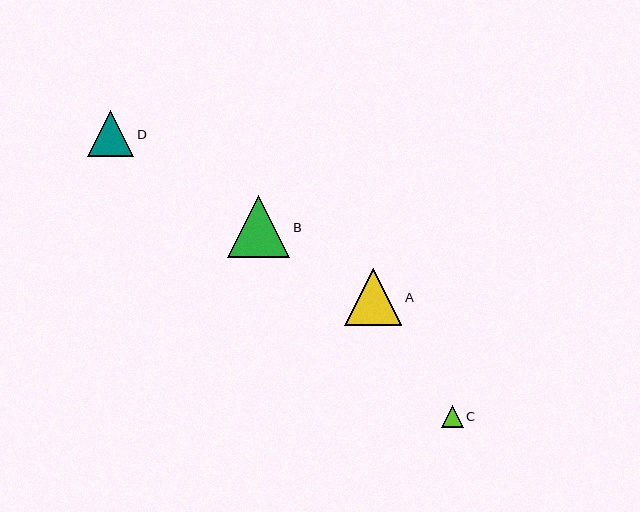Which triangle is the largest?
Triangle B is the largest with a size of approximately 62 pixels.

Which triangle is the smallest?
Triangle C is the smallest with a size of approximately 22 pixels.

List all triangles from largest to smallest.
From largest to smallest: B, A, D, C.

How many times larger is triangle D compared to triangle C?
Triangle D is approximately 2.1 times the size of triangle C.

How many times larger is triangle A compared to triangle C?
Triangle A is approximately 2.6 times the size of triangle C.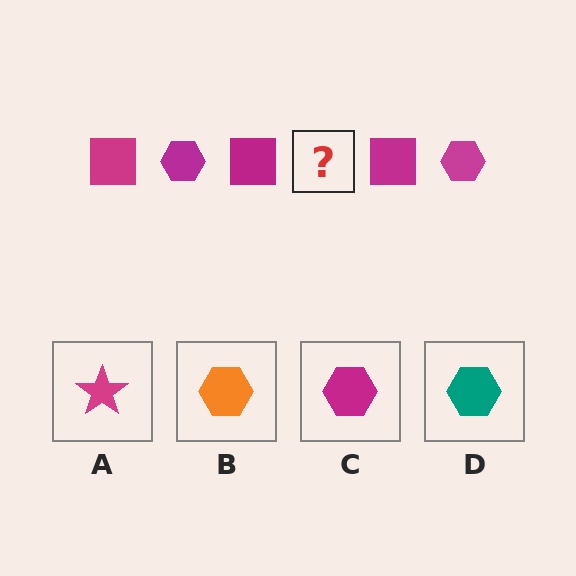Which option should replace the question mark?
Option C.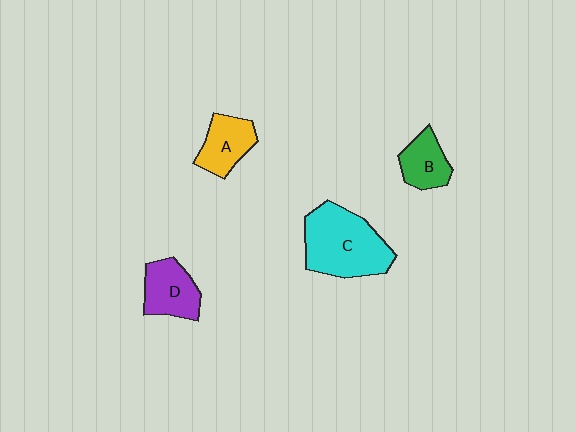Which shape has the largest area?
Shape C (cyan).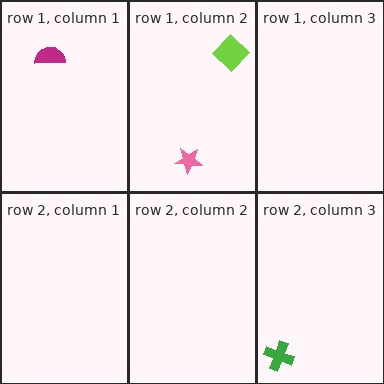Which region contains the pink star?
The row 1, column 2 region.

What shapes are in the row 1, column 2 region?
The lime diamond, the pink star.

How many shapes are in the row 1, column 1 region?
1.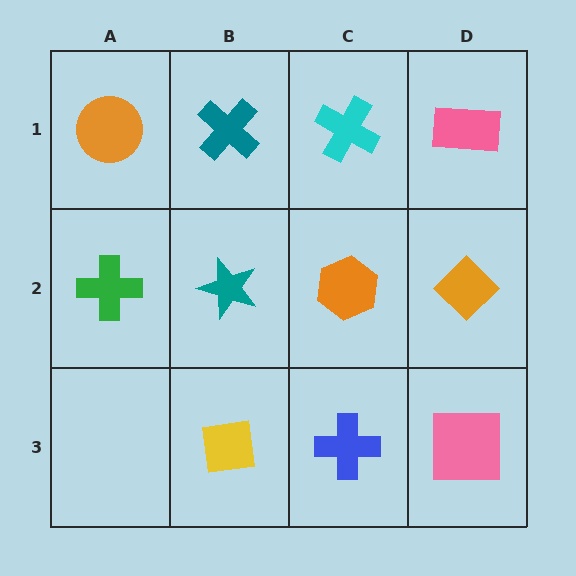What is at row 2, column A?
A green cross.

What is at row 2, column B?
A teal star.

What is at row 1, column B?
A teal cross.